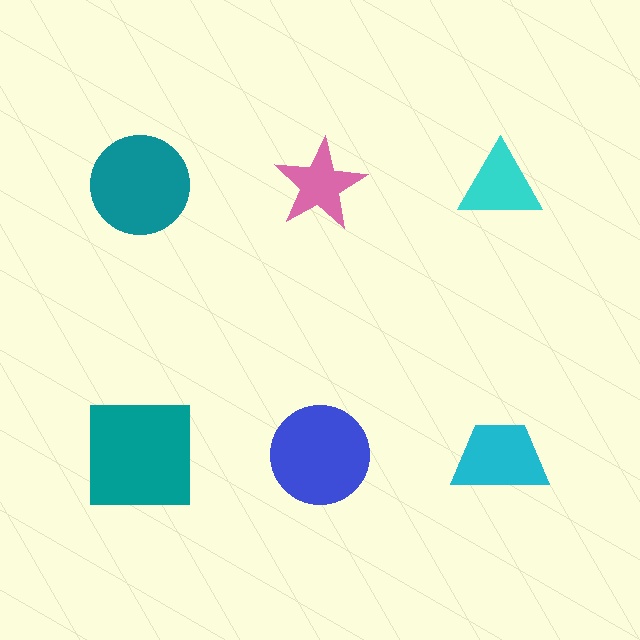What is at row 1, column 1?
A teal circle.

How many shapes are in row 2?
3 shapes.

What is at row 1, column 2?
A pink star.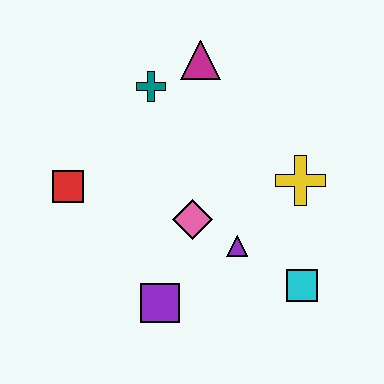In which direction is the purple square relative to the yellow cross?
The purple square is to the left of the yellow cross.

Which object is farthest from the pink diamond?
The magenta triangle is farthest from the pink diamond.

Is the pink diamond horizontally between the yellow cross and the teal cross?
Yes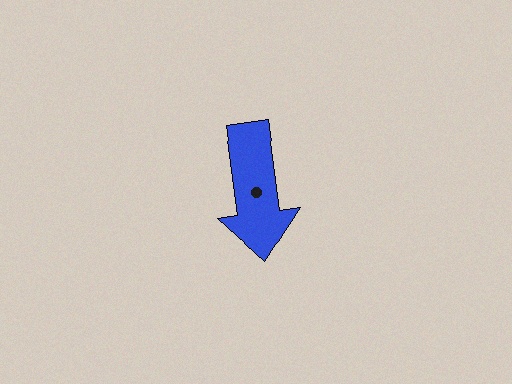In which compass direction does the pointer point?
South.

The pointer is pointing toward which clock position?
Roughly 6 o'clock.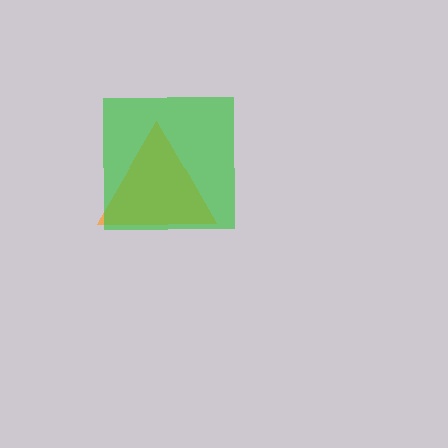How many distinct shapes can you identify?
There are 2 distinct shapes: an orange triangle, a green square.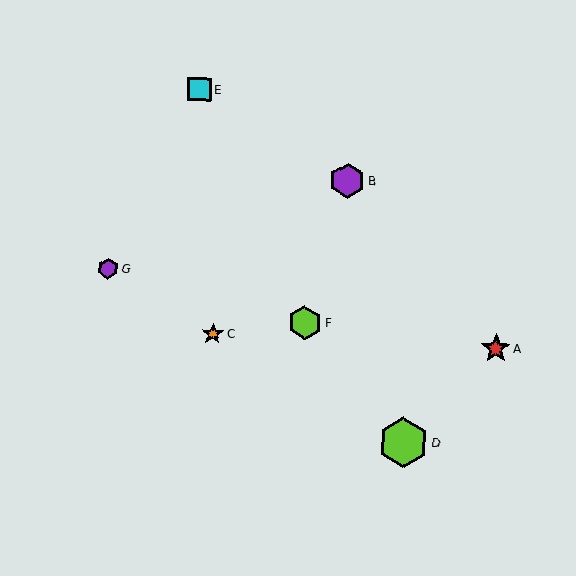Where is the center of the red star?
The center of the red star is at (496, 349).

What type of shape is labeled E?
Shape E is a cyan square.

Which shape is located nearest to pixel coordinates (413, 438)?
The lime hexagon (labeled D) at (403, 442) is nearest to that location.